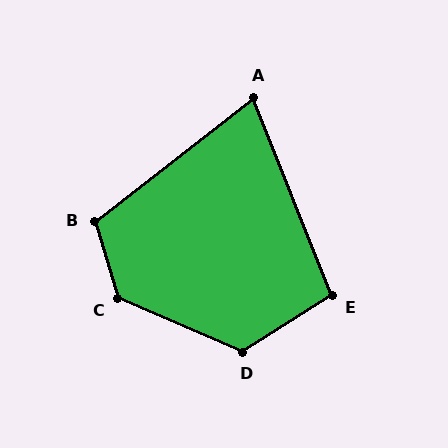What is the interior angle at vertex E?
Approximately 101 degrees (obtuse).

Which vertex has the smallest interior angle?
A, at approximately 74 degrees.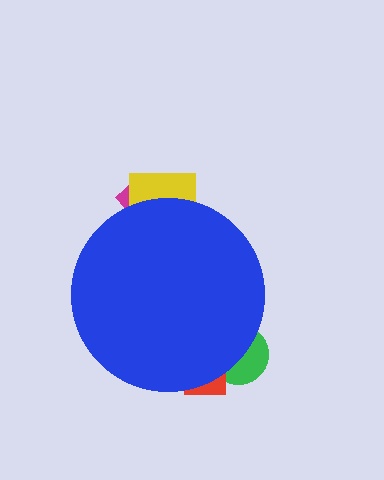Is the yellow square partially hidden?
Yes, the yellow square is partially hidden behind the blue circle.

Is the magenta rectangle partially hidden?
Yes, the magenta rectangle is partially hidden behind the blue circle.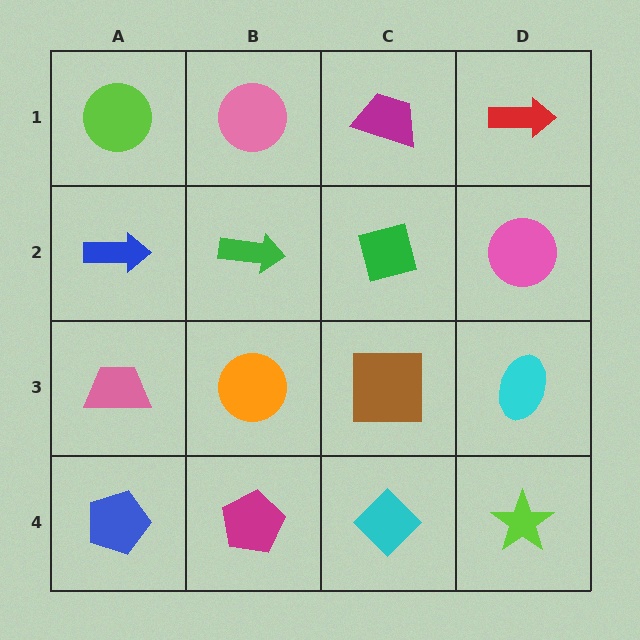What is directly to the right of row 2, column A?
A green arrow.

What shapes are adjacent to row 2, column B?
A pink circle (row 1, column B), an orange circle (row 3, column B), a blue arrow (row 2, column A), a green square (row 2, column C).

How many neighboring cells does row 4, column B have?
3.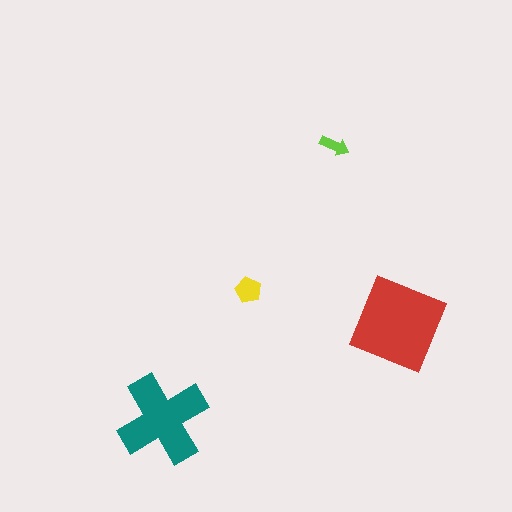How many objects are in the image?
There are 4 objects in the image.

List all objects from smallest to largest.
The lime arrow, the yellow pentagon, the teal cross, the red diamond.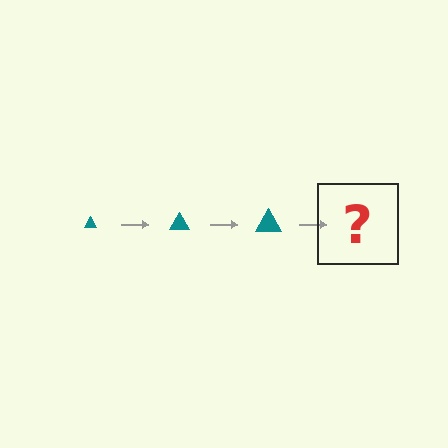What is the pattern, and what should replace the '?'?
The pattern is that the triangle gets progressively larger each step. The '?' should be a teal triangle, larger than the previous one.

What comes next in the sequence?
The next element should be a teal triangle, larger than the previous one.